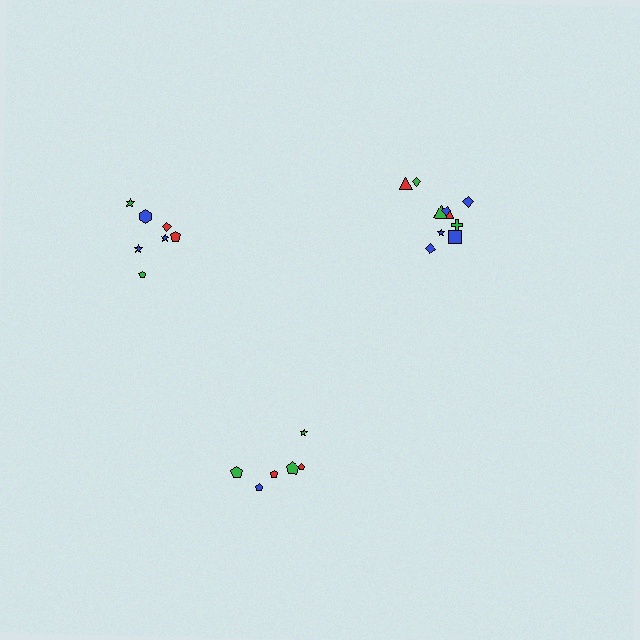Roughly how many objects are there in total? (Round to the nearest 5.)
Roughly 25 objects in total.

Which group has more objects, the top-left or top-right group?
The top-right group.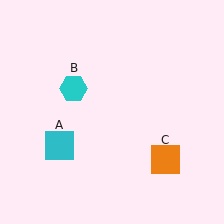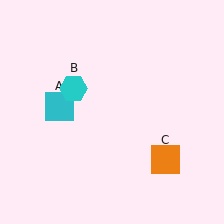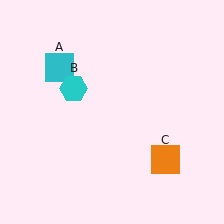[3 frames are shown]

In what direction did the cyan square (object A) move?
The cyan square (object A) moved up.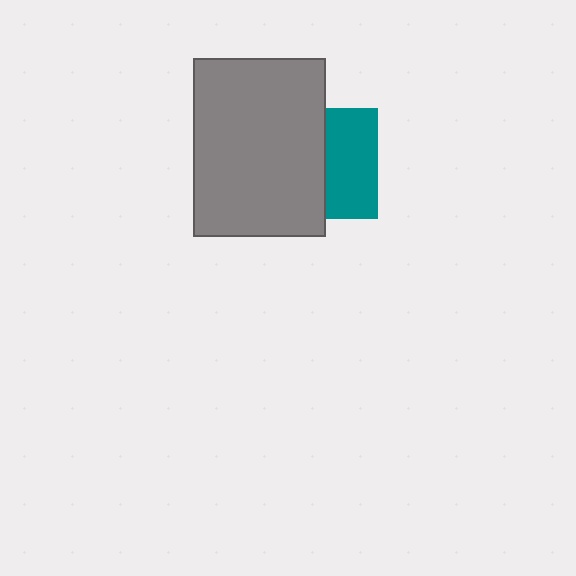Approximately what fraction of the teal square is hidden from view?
Roughly 54% of the teal square is hidden behind the gray rectangle.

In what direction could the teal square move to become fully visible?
The teal square could move right. That would shift it out from behind the gray rectangle entirely.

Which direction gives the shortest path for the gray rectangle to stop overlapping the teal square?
Moving left gives the shortest separation.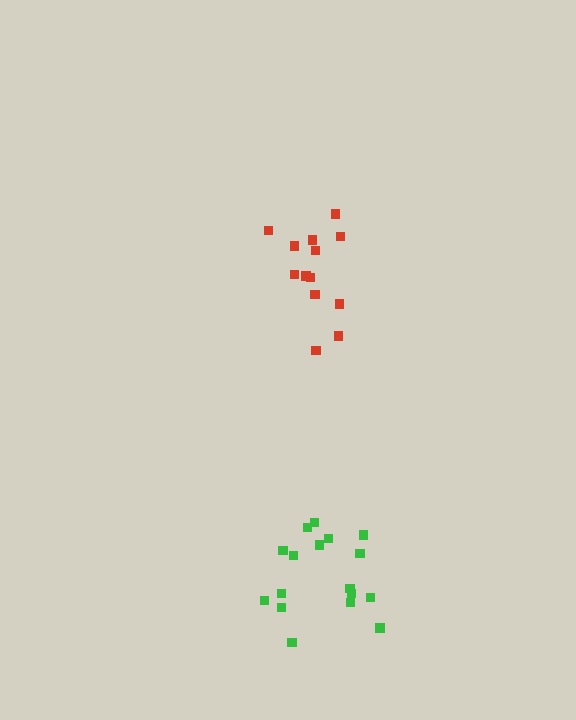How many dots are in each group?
Group 1: 17 dots, Group 2: 13 dots (30 total).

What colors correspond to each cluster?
The clusters are colored: green, red.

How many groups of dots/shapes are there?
There are 2 groups.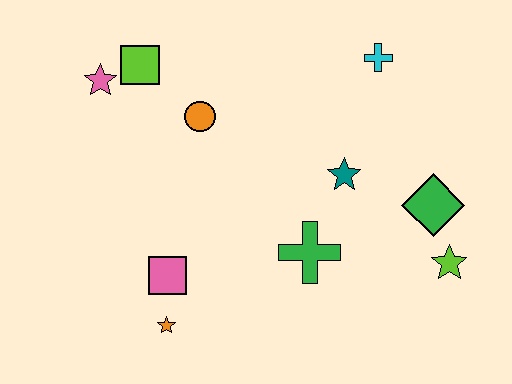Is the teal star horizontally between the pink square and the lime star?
Yes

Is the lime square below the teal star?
No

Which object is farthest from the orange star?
The cyan cross is farthest from the orange star.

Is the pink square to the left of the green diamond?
Yes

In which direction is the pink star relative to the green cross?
The pink star is to the left of the green cross.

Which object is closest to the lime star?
The green diamond is closest to the lime star.